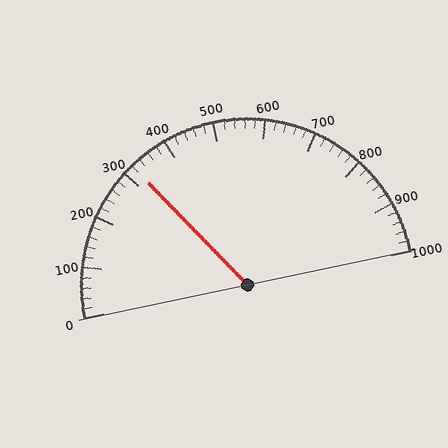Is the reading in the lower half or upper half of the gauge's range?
The reading is in the lower half of the range (0 to 1000).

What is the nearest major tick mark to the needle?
The nearest major tick mark is 300.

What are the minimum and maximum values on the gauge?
The gauge ranges from 0 to 1000.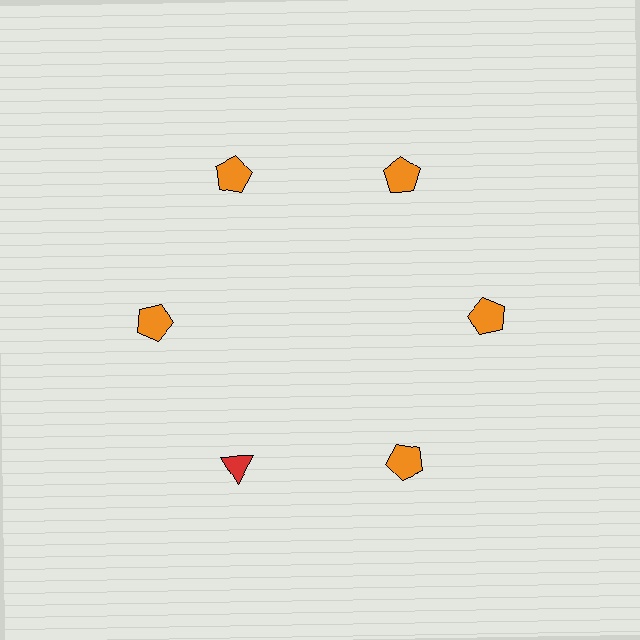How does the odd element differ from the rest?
It differs in both color (red instead of orange) and shape (triangle instead of pentagon).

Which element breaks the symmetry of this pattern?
The red triangle at roughly the 7 o'clock position breaks the symmetry. All other shapes are orange pentagons.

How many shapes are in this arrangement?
There are 6 shapes arranged in a ring pattern.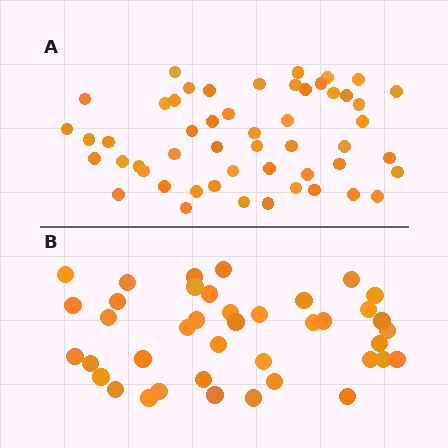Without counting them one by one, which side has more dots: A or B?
Region A (the top region) has more dots.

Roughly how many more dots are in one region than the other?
Region A has roughly 12 or so more dots than region B.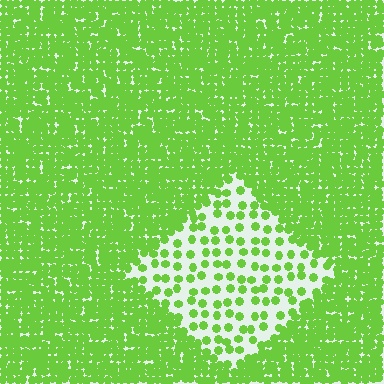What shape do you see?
I see a diamond.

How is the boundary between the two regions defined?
The boundary is defined by a change in element density (approximately 3.1x ratio). All elements are the same color, size, and shape.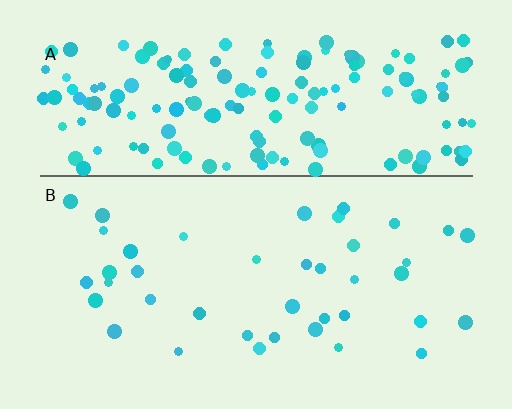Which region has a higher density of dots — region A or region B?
A (the top).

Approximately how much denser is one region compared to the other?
Approximately 4.1× — region A over region B.